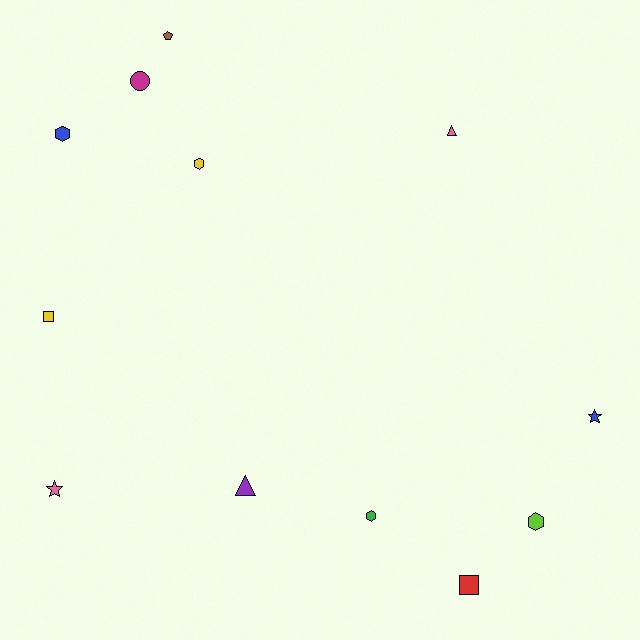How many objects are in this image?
There are 12 objects.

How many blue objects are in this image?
There are 2 blue objects.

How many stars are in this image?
There are 2 stars.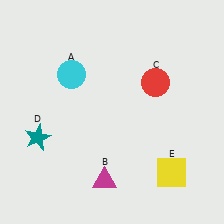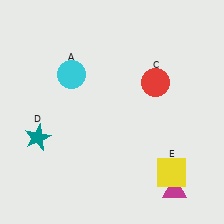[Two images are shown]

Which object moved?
The magenta triangle (B) moved right.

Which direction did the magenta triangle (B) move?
The magenta triangle (B) moved right.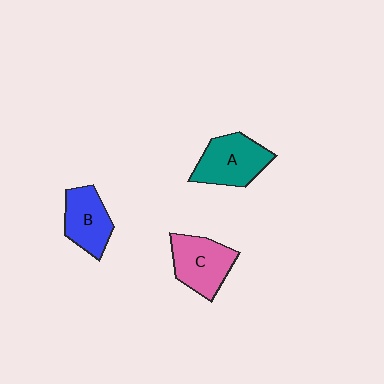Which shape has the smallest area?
Shape B (blue).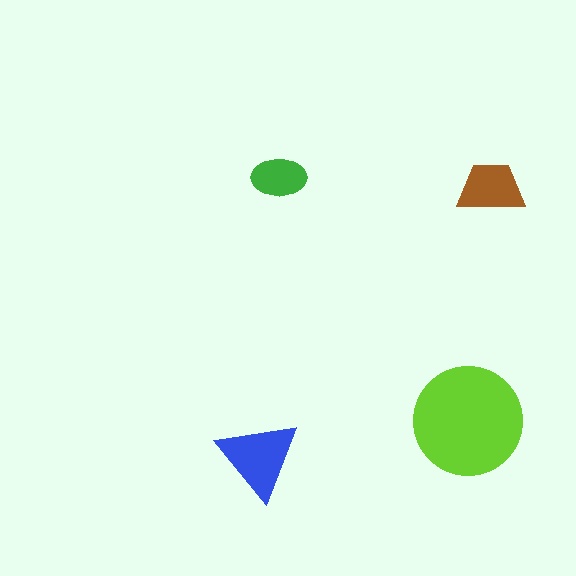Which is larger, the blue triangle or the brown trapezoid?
The blue triangle.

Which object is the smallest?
The green ellipse.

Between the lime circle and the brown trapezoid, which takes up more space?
The lime circle.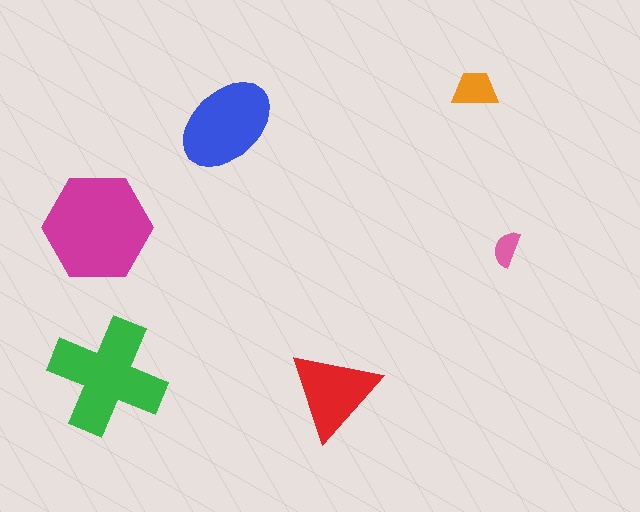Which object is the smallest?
The pink semicircle.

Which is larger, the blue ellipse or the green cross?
The green cross.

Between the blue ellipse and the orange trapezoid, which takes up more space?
The blue ellipse.